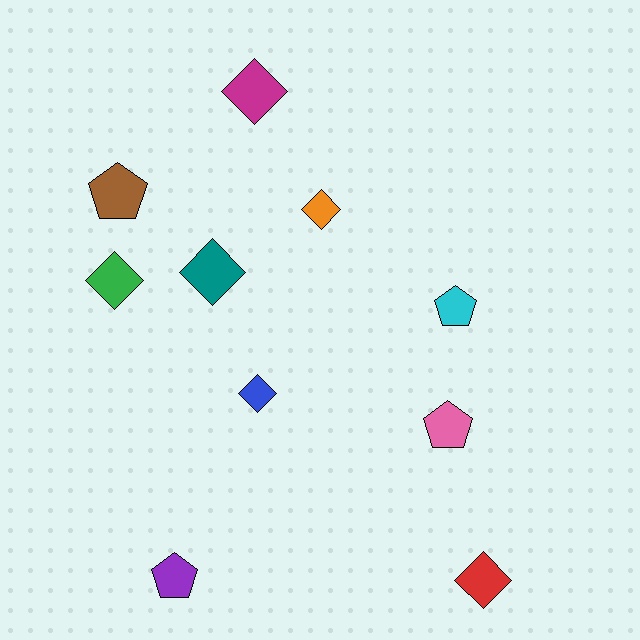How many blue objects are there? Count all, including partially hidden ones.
There is 1 blue object.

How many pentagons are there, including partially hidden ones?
There are 4 pentagons.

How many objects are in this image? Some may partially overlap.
There are 10 objects.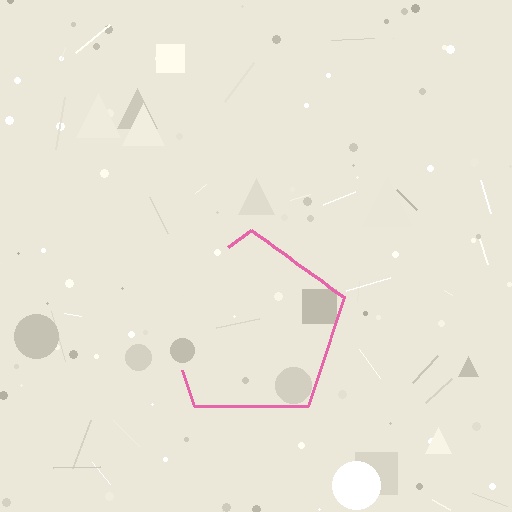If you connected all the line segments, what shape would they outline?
They would outline a pentagon.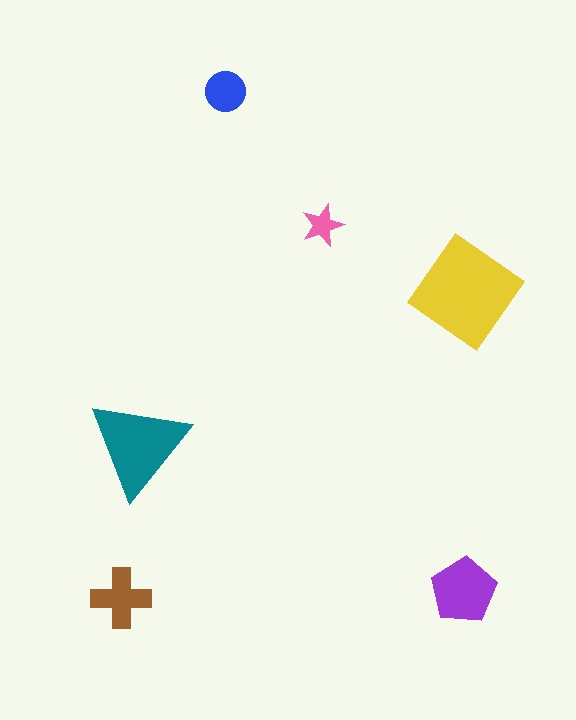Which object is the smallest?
The pink star.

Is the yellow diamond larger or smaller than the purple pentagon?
Larger.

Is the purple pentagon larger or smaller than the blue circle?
Larger.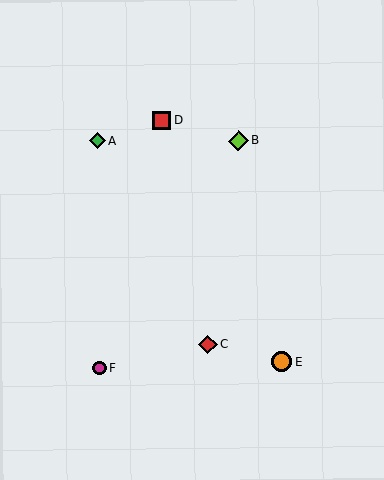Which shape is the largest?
The orange circle (labeled E) is the largest.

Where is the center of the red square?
The center of the red square is at (161, 121).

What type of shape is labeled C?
Shape C is a red diamond.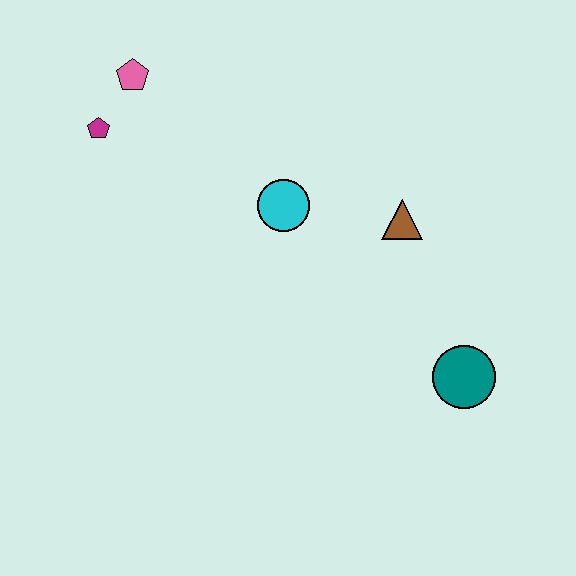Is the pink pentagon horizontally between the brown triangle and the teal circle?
No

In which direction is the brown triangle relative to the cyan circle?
The brown triangle is to the right of the cyan circle.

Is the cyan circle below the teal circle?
No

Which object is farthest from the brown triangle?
The magenta pentagon is farthest from the brown triangle.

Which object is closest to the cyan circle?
The brown triangle is closest to the cyan circle.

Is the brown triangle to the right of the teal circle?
No